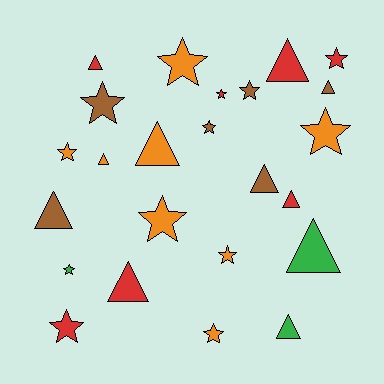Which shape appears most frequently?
Star, with 13 objects.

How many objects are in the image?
There are 24 objects.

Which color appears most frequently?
Orange, with 8 objects.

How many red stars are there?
There are 3 red stars.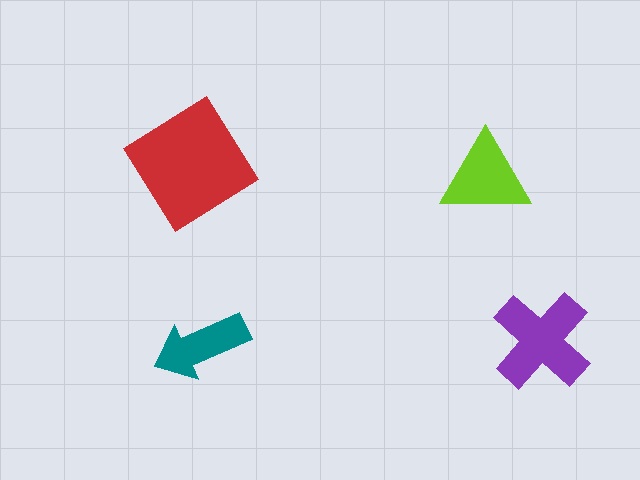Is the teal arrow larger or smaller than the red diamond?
Smaller.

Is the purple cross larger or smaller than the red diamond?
Smaller.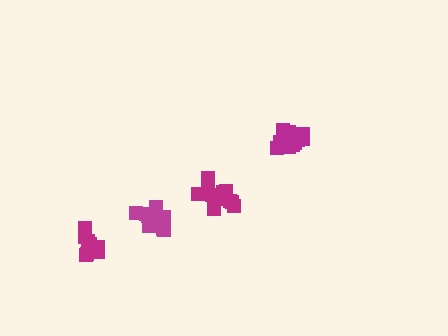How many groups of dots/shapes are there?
There are 4 groups.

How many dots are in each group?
Group 1: 15 dots, Group 2: 12 dots, Group 3: 14 dots, Group 4: 11 dots (52 total).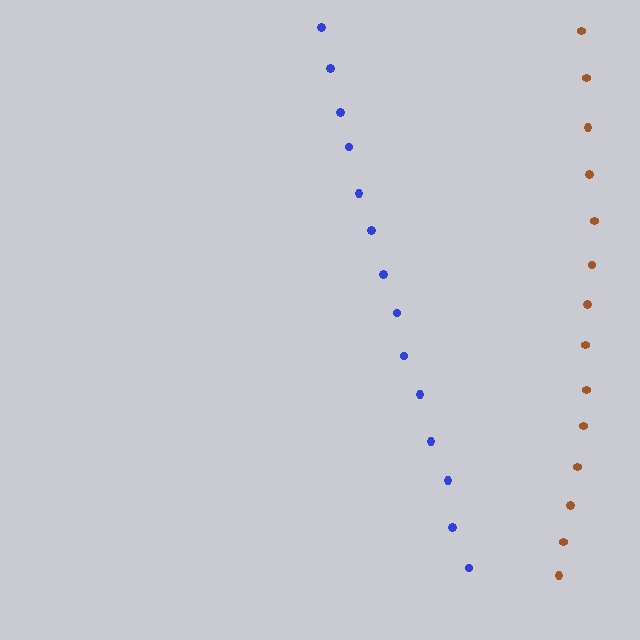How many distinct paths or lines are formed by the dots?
There are 2 distinct paths.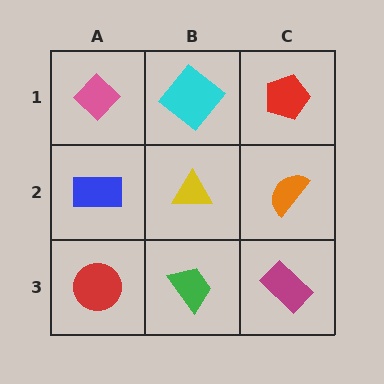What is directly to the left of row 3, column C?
A green trapezoid.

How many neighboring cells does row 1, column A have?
2.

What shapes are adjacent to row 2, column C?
A red pentagon (row 1, column C), a magenta rectangle (row 3, column C), a yellow triangle (row 2, column B).